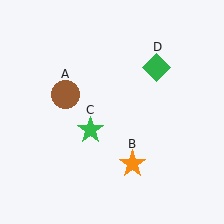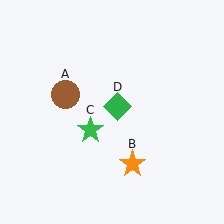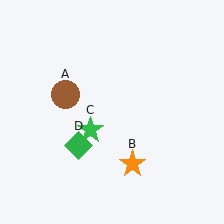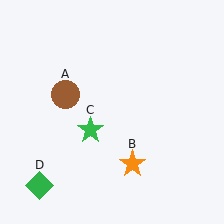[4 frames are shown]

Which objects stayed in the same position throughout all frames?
Brown circle (object A) and orange star (object B) and green star (object C) remained stationary.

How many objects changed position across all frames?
1 object changed position: green diamond (object D).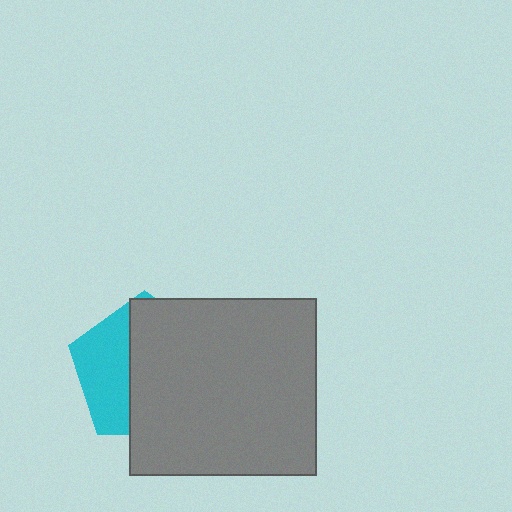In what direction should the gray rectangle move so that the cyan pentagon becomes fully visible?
The gray rectangle should move right. That is the shortest direction to clear the overlap and leave the cyan pentagon fully visible.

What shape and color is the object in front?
The object in front is a gray rectangle.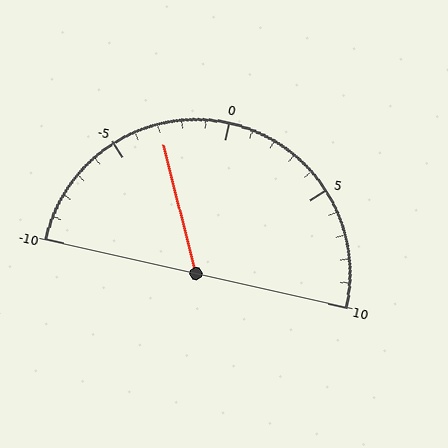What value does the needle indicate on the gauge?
The needle indicates approximately -3.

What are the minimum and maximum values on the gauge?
The gauge ranges from -10 to 10.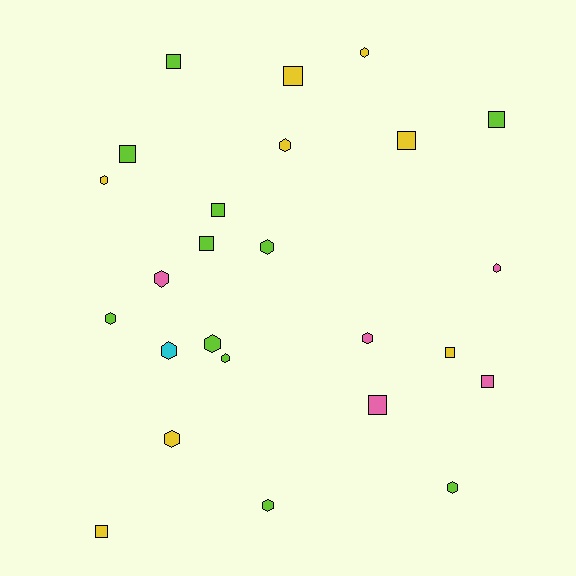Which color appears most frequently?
Lime, with 11 objects.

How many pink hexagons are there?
There are 3 pink hexagons.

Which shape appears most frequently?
Hexagon, with 14 objects.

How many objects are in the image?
There are 25 objects.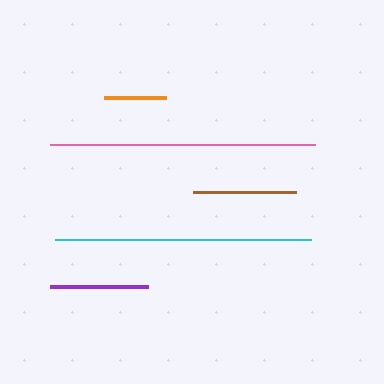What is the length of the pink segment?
The pink segment is approximately 265 pixels long.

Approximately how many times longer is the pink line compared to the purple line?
The pink line is approximately 2.7 times the length of the purple line.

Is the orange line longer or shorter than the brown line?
The brown line is longer than the orange line.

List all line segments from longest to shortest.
From longest to shortest: pink, cyan, brown, purple, orange.